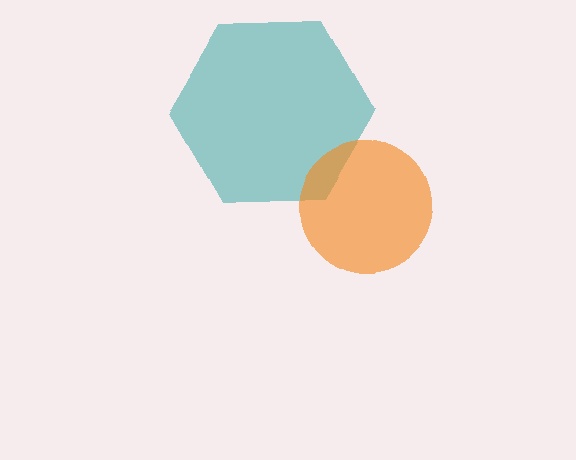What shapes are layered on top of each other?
The layered shapes are: a teal hexagon, an orange circle.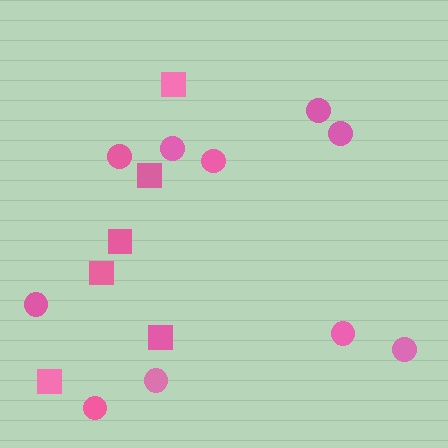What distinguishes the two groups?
There are 2 groups: one group of circles (10) and one group of squares (6).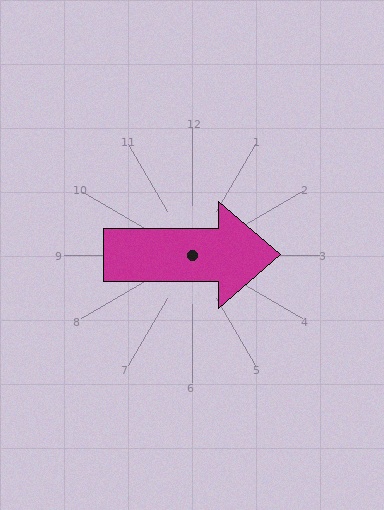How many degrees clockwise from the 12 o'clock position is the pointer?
Approximately 90 degrees.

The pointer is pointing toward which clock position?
Roughly 3 o'clock.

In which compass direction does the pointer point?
East.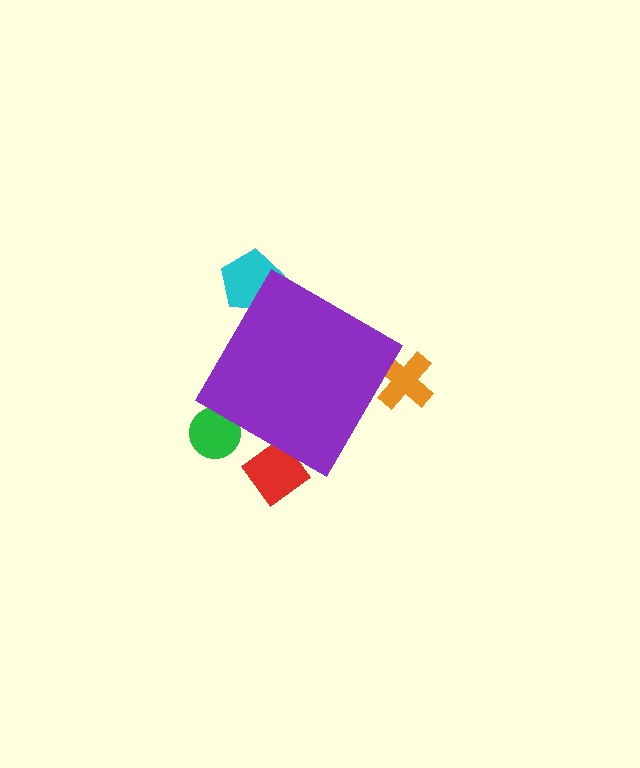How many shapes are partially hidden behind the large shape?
4 shapes are partially hidden.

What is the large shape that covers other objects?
A purple diamond.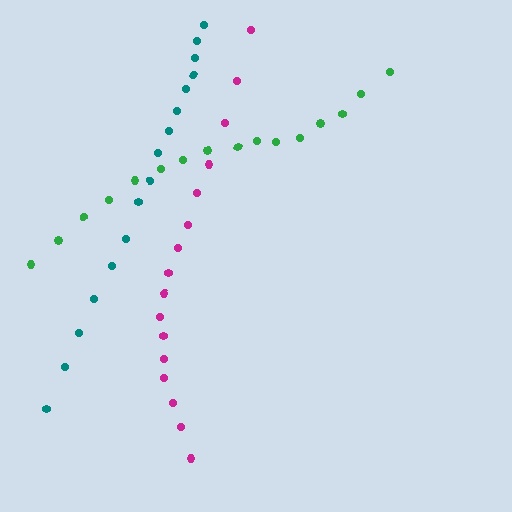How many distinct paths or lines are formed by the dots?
There are 3 distinct paths.